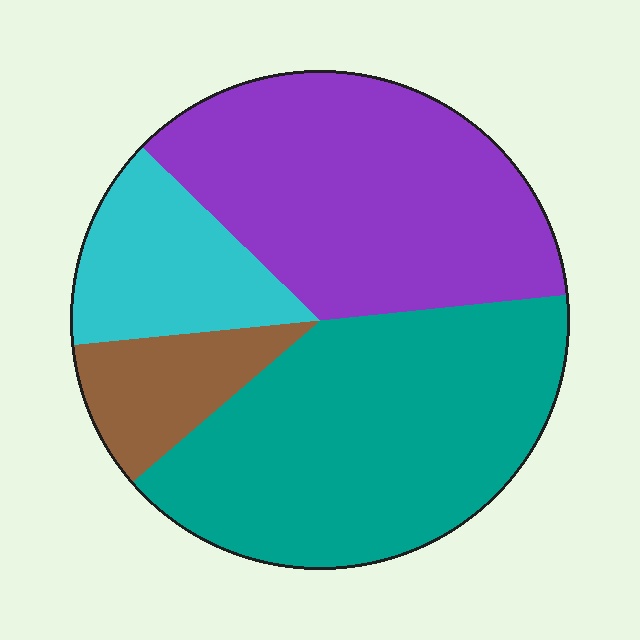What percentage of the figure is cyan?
Cyan takes up about one eighth (1/8) of the figure.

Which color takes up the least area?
Brown, at roughly 10%.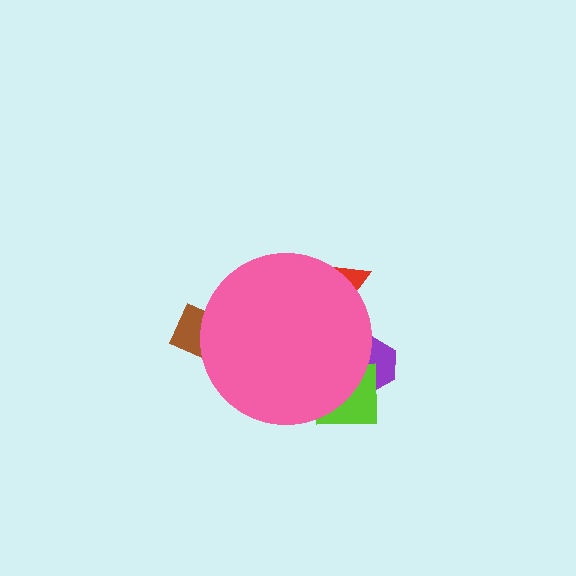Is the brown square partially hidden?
Yes, the brown square is partially hidden behind the pink circle.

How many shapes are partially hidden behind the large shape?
4 shapes are partially hidden.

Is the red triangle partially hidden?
Yes, the red triangle is partially hidden behind the pink circle.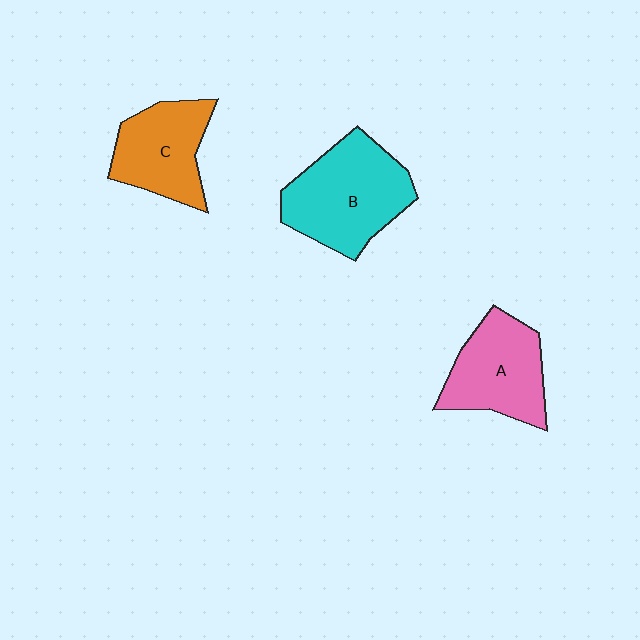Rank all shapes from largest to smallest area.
From largest to smallest: B (cyan), A (pink), C (orange).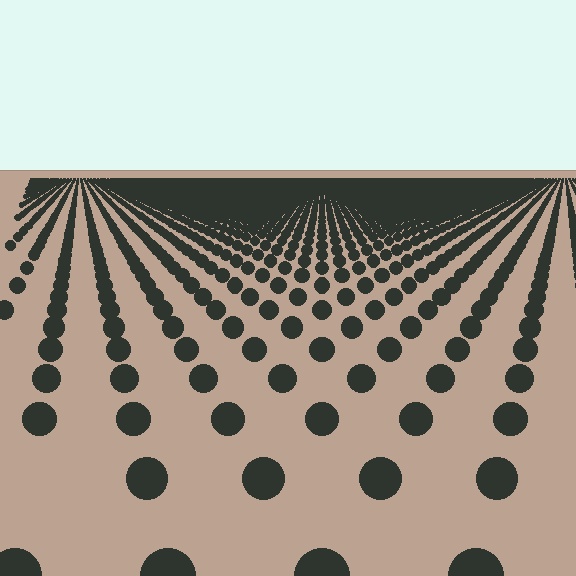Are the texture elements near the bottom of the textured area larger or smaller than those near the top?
Larger. Near the bottom, elements are closer to the viewer and appear at a bigger on-screen size.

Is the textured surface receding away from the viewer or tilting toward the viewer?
The surface is receding away from the viewer. Texture elements get smaller and denser toward the top.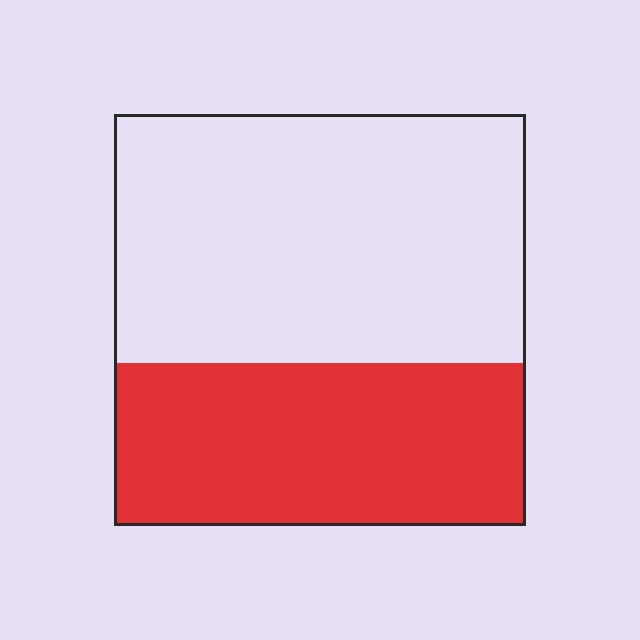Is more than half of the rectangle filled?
No.